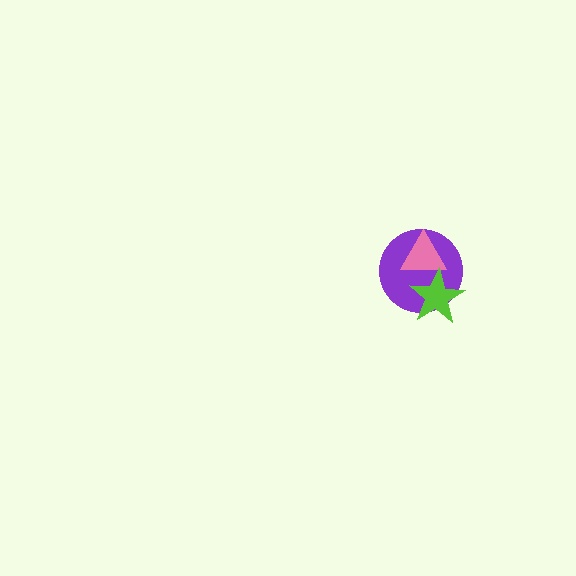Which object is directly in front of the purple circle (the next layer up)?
The pink triangle is directly in front of the purple circle.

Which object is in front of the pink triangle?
The lime star is in front of the pink triangle.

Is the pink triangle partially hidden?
Yes, it is partially covered by another shape.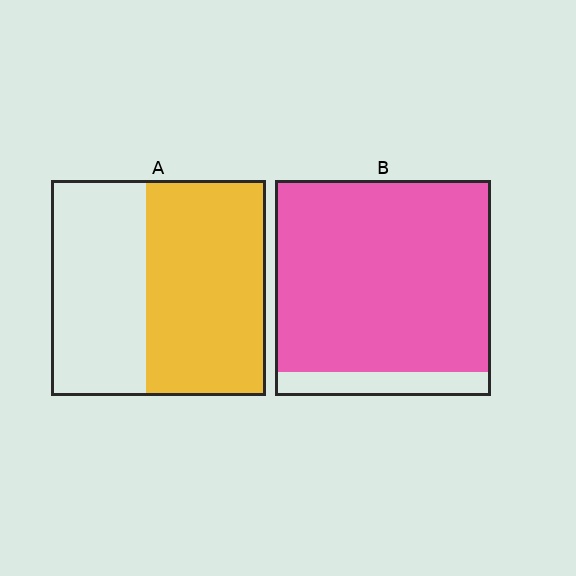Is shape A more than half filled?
Yes.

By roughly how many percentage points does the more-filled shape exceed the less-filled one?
By roughly 35 percentage points (B over A).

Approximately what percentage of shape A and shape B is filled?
A is approximately 55% and B is approximately 90%.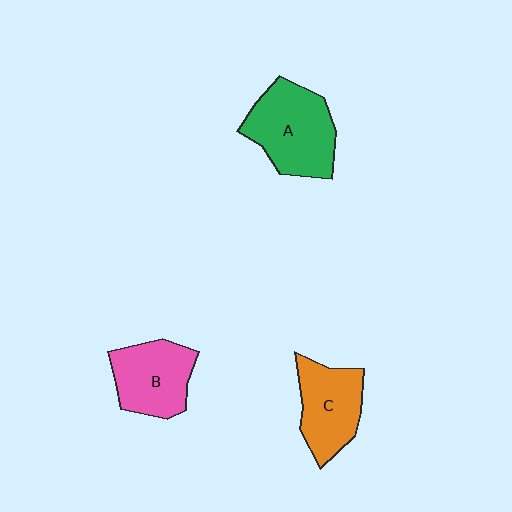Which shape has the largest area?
Shape A (green).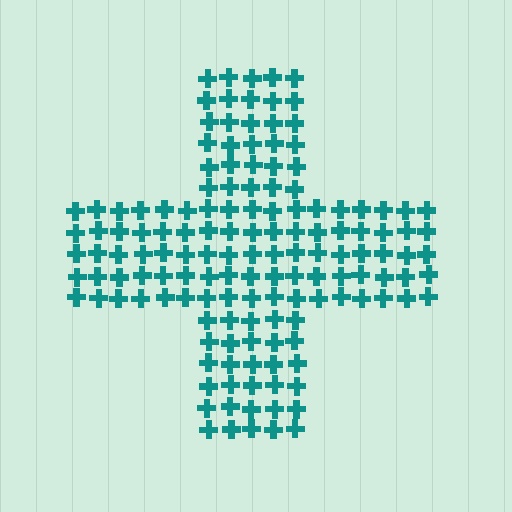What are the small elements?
The small elements are crosses.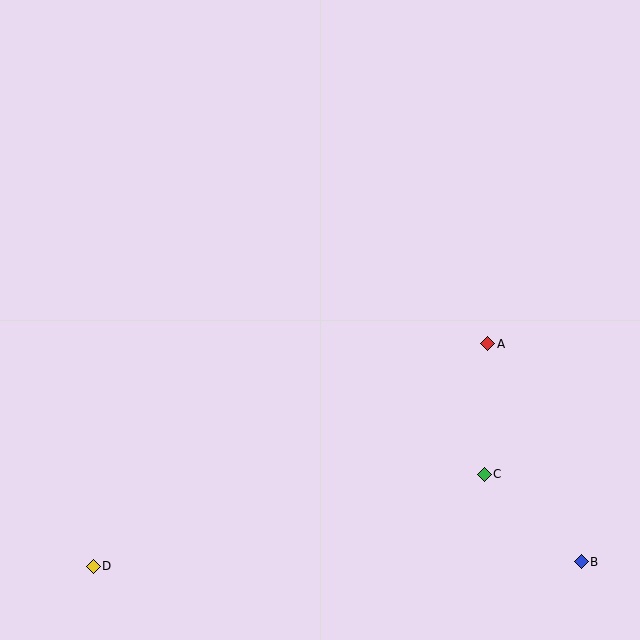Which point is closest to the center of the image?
Point A at (488, 344) is closest to the center.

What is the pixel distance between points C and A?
The distance between C and A is 130 pixels.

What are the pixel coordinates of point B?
Point B is at (581, 562).